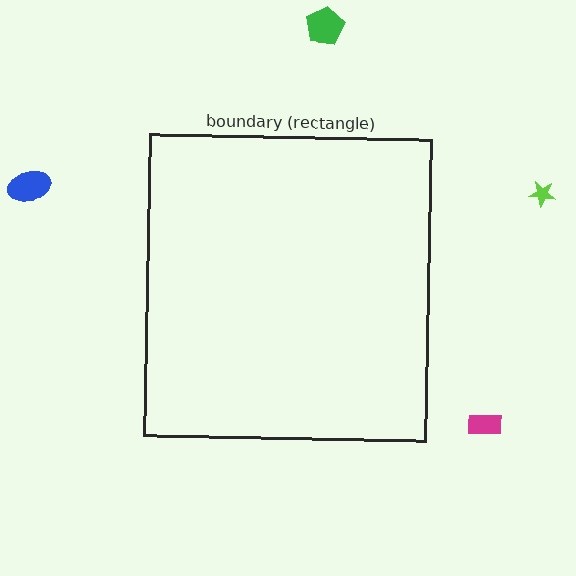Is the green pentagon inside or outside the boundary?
Outside.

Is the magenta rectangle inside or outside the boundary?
Outside.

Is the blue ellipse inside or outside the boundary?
Outside.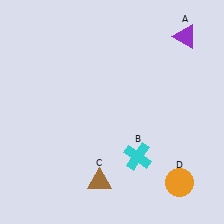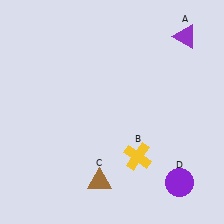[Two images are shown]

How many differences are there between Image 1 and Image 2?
There are 2 differences between the two images.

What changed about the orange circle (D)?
In Image 1, D is orange. In Image 2, it changed to purple.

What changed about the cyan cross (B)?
In Image 1, B is cyan. In Image 2, it changed to yellow.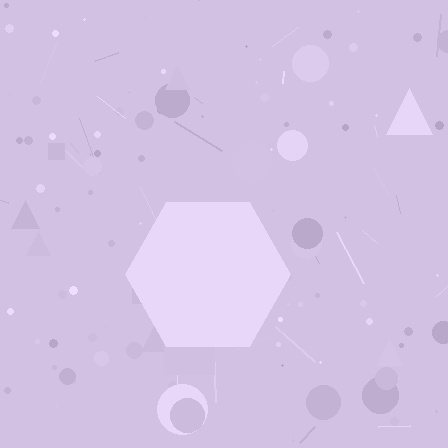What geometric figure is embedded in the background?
A hexagon is embedded in the background.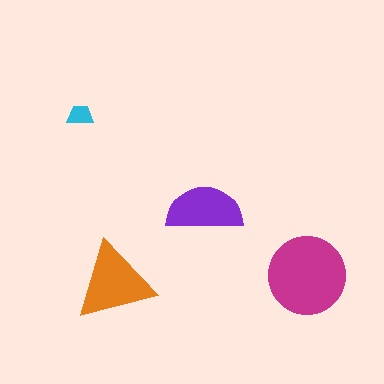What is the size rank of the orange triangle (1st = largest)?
2nd.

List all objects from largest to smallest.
The magenta circle, the orange triangle, the purple semicircle, the cyan trapezoid.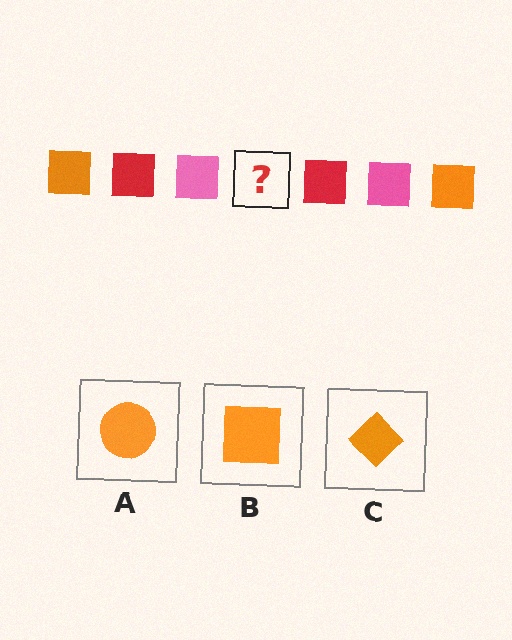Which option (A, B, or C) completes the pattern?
B.